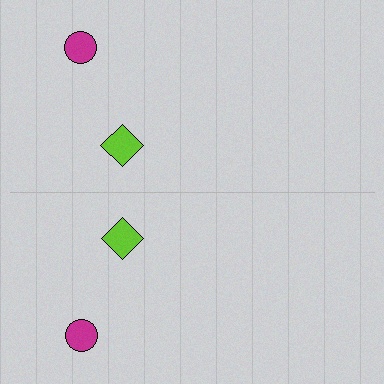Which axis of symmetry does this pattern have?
The pattern has a horizontal axis of symmetry running through the center of the image.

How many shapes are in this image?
There are 4 shapes in this image.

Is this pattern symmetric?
Yes, this pattern has bilateral (reflection) symmetry.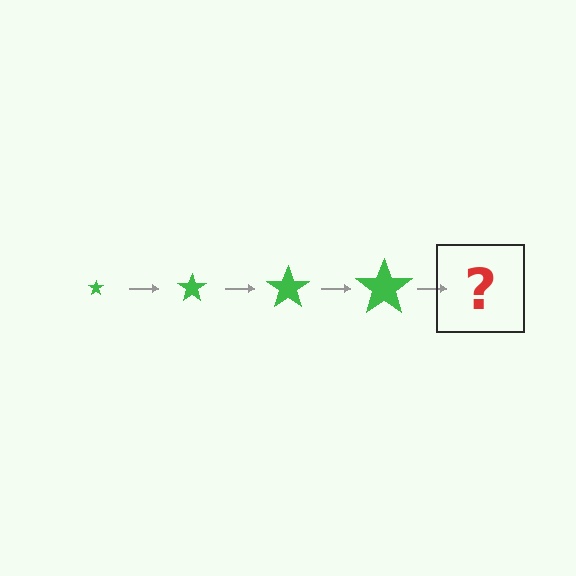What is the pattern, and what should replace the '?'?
The pattern is that the star gets progressively larger each step. The '?' should be a green star, larger than the previous one.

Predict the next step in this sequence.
The next step is a green star, larger than the previous one.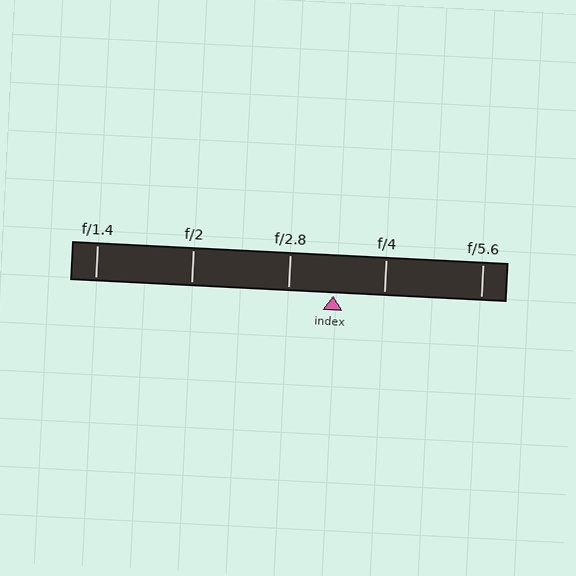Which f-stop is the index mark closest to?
The index mark is closest to f/2.8.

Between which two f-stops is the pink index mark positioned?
The index mark is between f/2.8 and f/4.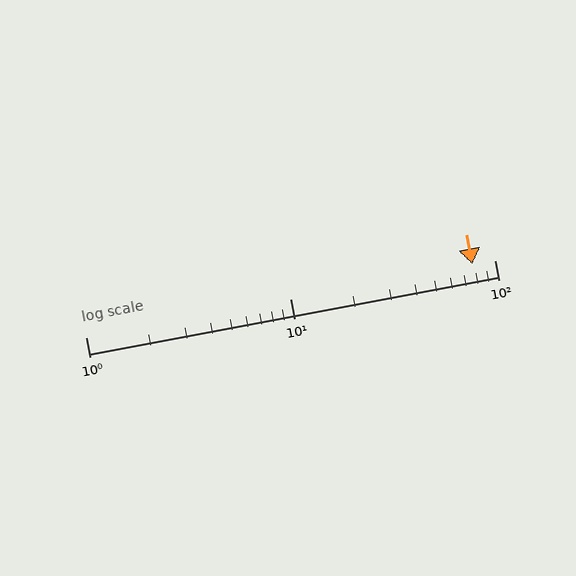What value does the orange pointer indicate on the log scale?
The pointer indicates approximately 78.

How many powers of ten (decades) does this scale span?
The scale spans 2 decades, from 1 to 100.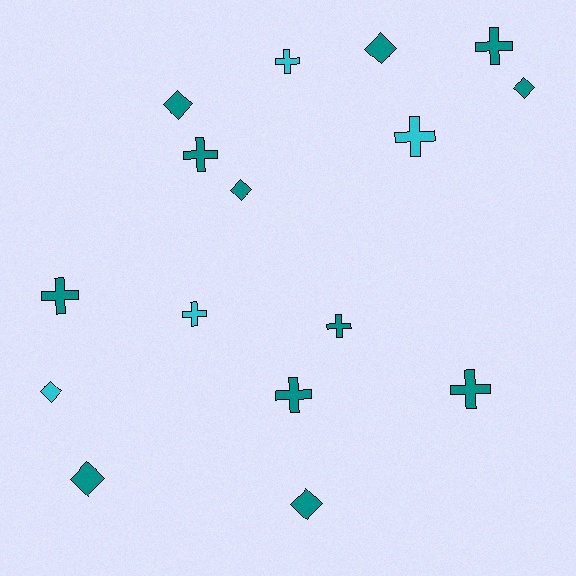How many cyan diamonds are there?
There is 1 cyan diamond.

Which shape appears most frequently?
Cross, with 9 objects.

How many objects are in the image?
There are 16 objects.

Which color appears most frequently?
Teal, with 12 objects.